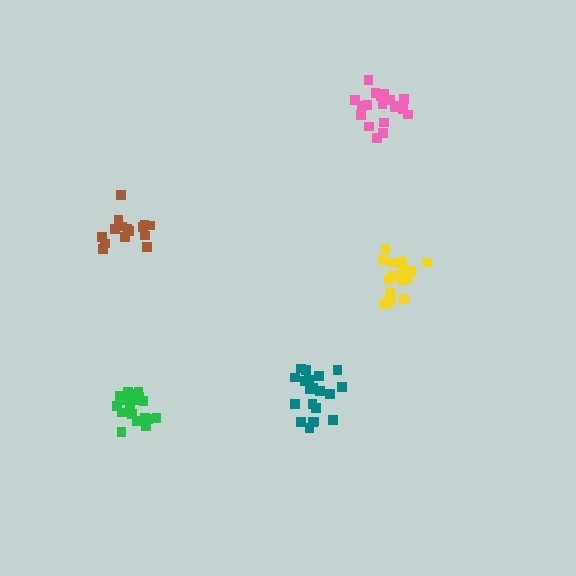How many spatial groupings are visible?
There are 5 spatial groupings.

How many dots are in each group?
Group 1: 19 dots, Group 2: 21 dots, Group 3: 15 dots, Group 4: 19 dots, Group 5: 20 dots (94 total).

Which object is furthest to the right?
The yellow cluster is rightmost.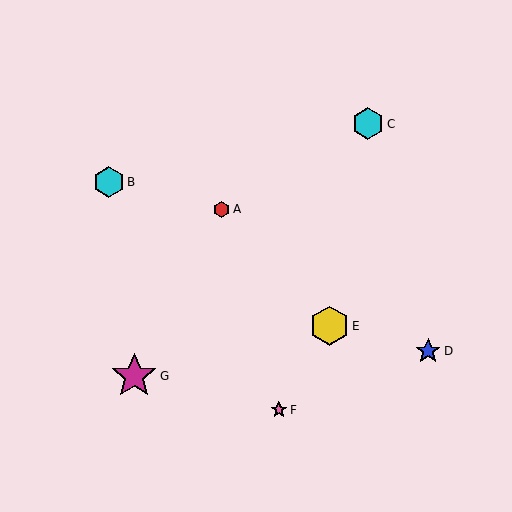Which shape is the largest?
The magenta star (labeled G) is the largest.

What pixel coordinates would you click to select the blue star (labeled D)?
Click at (428, 351) to select the blue star D.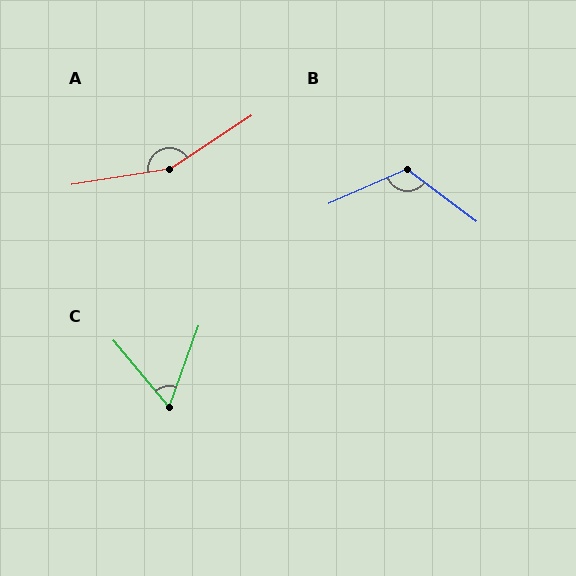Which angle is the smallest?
C, at approximately 60 degrees.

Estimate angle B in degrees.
Approximately 120 degrees.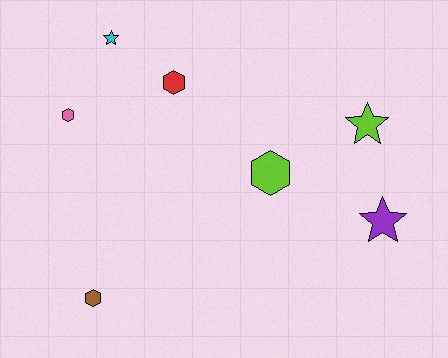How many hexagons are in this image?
There are 4 hexagons.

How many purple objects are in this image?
There is 1 purple object.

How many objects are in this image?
There are 7 objects.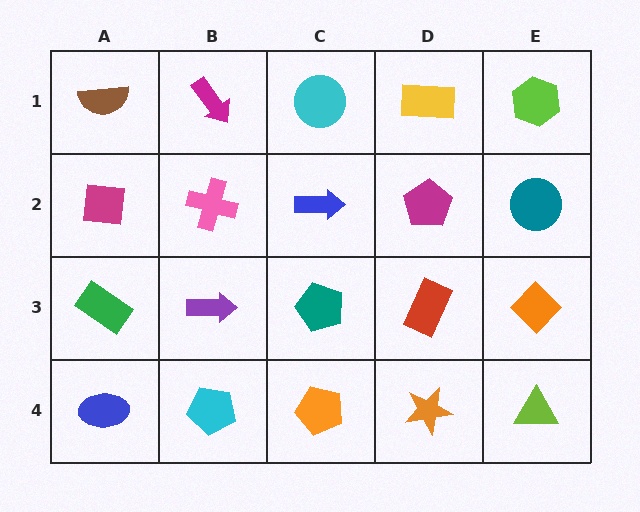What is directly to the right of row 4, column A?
A cyan pentagon.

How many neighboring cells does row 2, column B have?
4.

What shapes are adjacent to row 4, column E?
An orange diamond (row 3, column E), an orange star (row 4, column D).